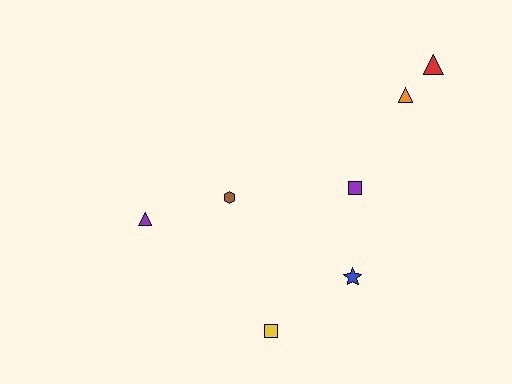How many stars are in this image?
There is 1 star.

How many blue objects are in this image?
There is 1 blue object.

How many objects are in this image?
There are 7 objects.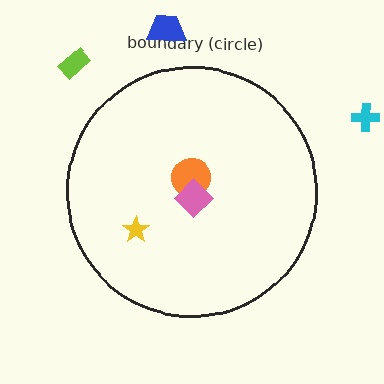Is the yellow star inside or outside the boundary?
Inside.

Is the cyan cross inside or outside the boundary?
Outside.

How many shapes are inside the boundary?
3 inside, 3 outside.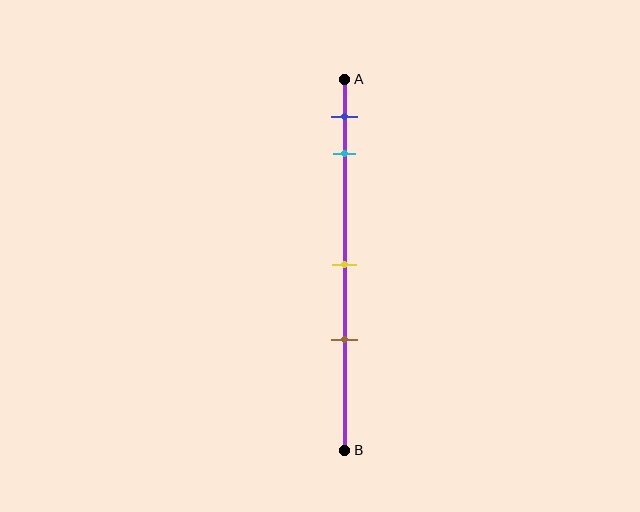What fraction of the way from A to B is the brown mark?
The brown mark is approximately 70% (0.7) of the way from A to B.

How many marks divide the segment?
There are 4 marks dividing the segment.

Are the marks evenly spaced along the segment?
No, the marks are not evenly spaced.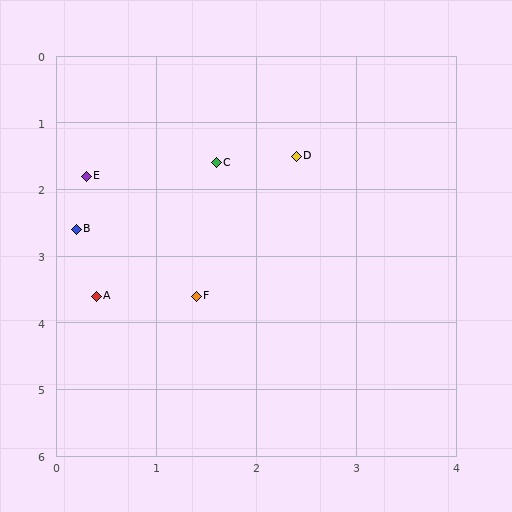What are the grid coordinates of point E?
Point E is at approximately (0.3, 1.8).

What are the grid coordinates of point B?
Point B is at approximately (0.2, 2.6).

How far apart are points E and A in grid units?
Points E and A are about 1.8 grid units apart.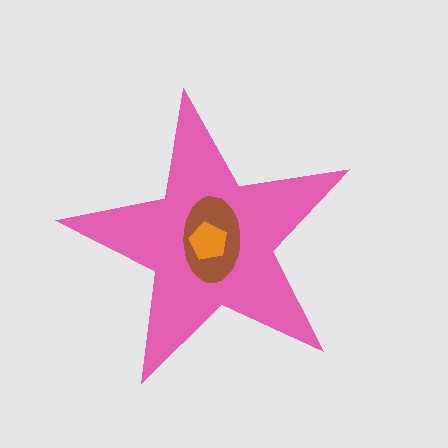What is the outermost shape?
The pink star.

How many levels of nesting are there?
3.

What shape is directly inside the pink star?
The brown ellipse.